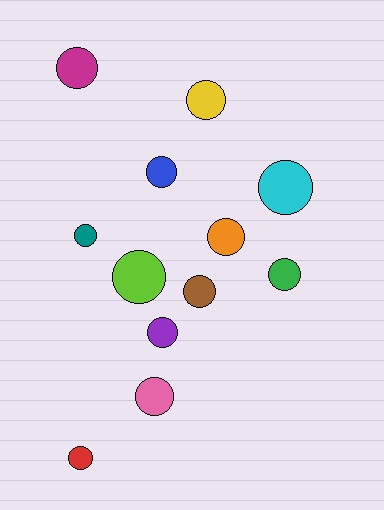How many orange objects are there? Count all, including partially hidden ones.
There is 1 orange object.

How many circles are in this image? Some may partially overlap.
There are 12 circles.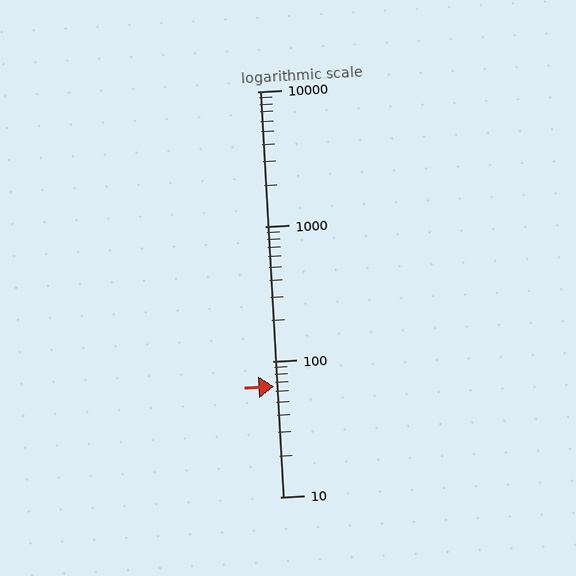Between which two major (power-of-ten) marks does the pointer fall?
The pointer is between 10 and 100.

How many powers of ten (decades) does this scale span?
The scale spans 3 decades, from 10 to 10000.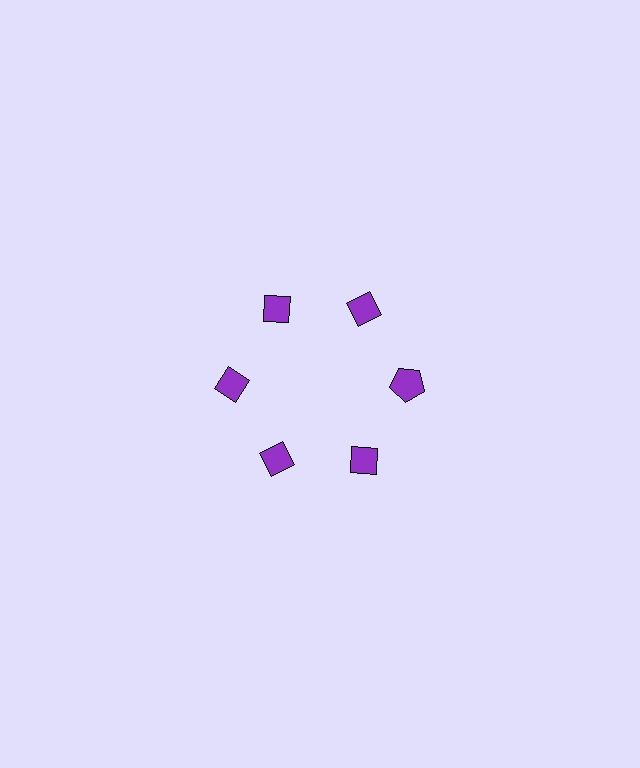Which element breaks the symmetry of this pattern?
The purple pentagon at roughly the 3 o'clock position breaks the symmetry. All other shapes are purple diamonds.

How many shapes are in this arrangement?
There are 6 shapes arranged in a ring pattern.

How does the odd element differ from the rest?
It has a different shape: pentagon instead of diamond.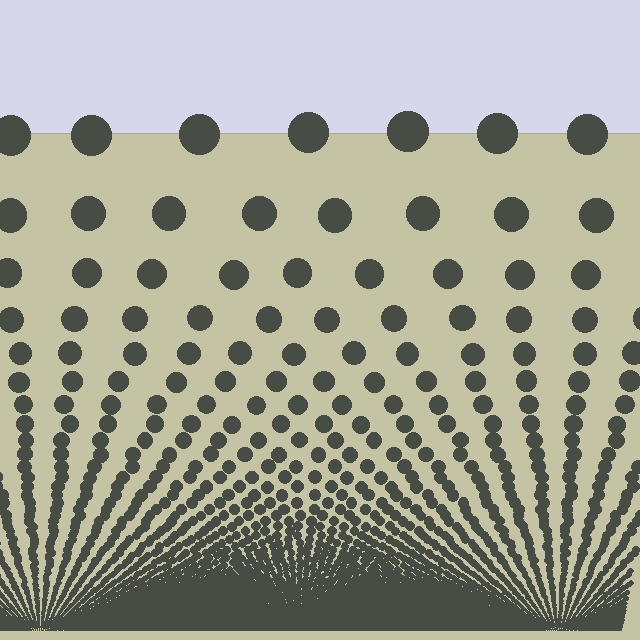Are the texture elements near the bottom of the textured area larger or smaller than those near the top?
Smaller. The gradient is inverted — elements near the bottom are smaller and denser.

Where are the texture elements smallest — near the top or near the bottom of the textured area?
Near the bottom.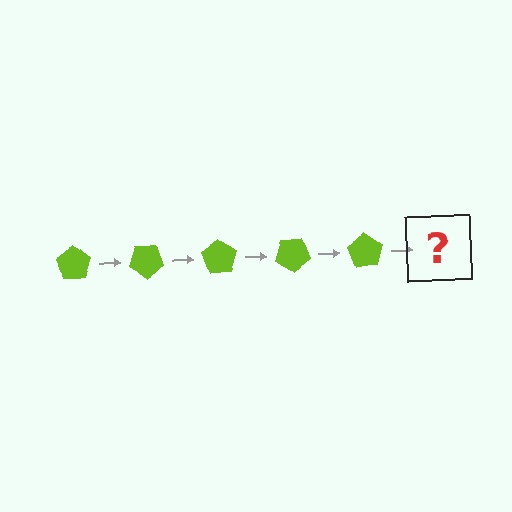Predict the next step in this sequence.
The next step is a lime pentagon rotated 175 degrees.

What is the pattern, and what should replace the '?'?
The pattern is that the pentagon rotates 35 degrees each step. The '?' should be a lime pentagon rotated 175 degrees.